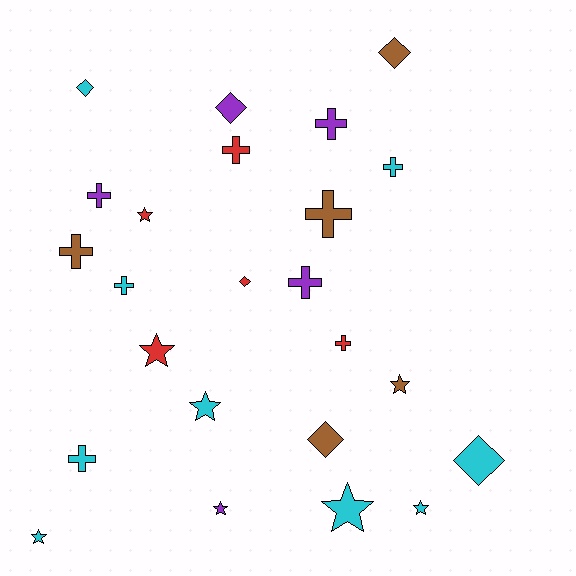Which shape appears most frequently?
Cross, with 10 objects.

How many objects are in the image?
There are 24 objects.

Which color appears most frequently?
Cyan, with 9 objects.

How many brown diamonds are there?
There are 2 brown diamonds.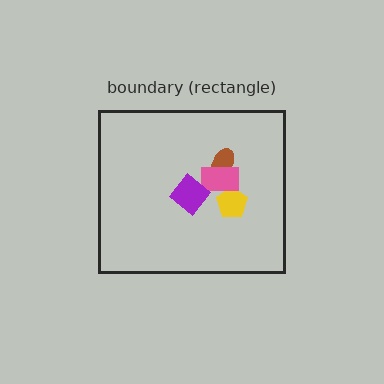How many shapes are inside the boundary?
4 inside, 0 outside.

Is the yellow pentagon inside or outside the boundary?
Inside.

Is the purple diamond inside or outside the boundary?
Inside.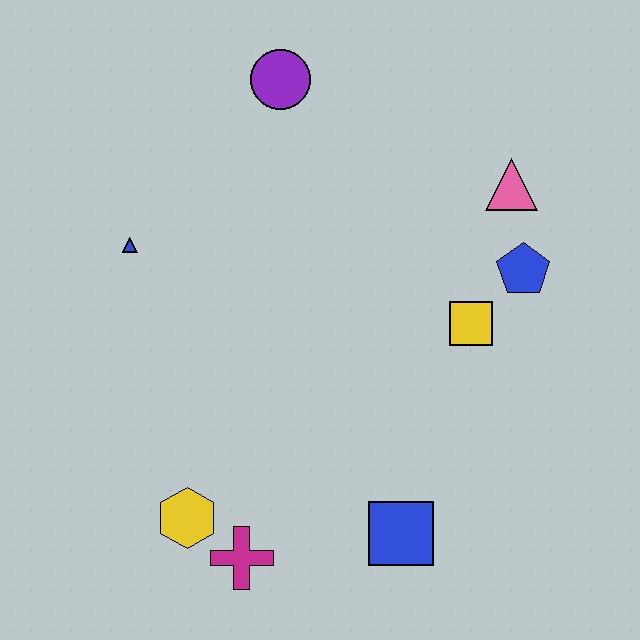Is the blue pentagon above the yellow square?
Yes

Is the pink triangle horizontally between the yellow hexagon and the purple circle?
No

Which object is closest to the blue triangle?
The purple circle is closest to the blue triangle.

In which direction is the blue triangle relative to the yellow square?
The blue triangle is to the left of the yellow square.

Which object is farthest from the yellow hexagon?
The pink triangle is farthest from the yellow hexagon.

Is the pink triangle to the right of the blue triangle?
Yes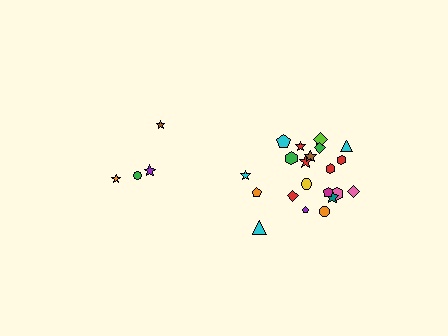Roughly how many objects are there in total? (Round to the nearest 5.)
Roughly 25 objects in total.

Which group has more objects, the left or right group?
The right group.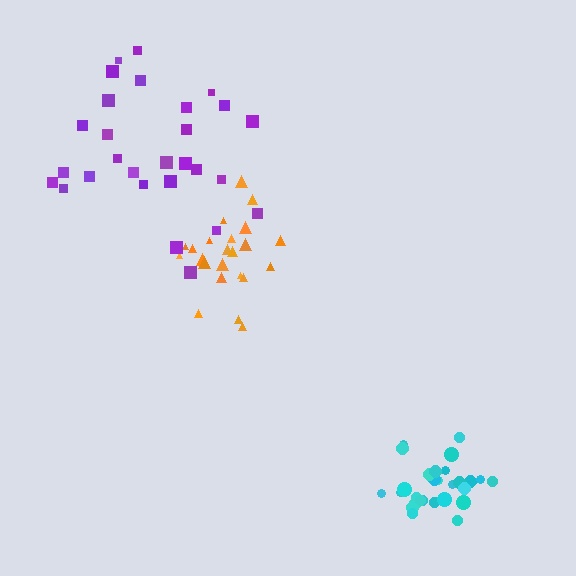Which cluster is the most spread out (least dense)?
Purple.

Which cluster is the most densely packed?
Cyan.